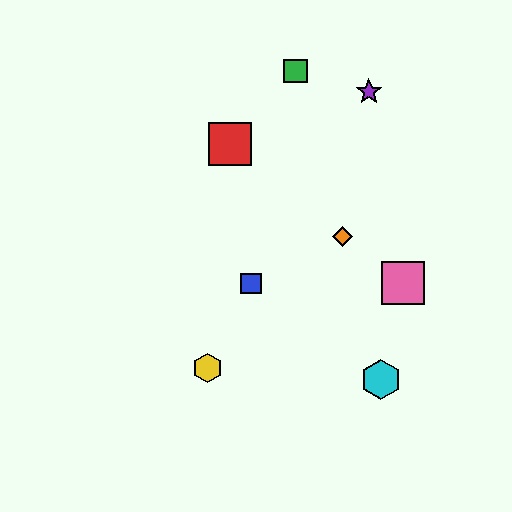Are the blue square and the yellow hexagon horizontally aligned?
No, the blue square is at y≈283 and the yellow hexagon is at y≈368.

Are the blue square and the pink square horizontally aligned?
Yes, both are at y≈283.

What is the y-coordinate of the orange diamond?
The orange diamond is at y≈237.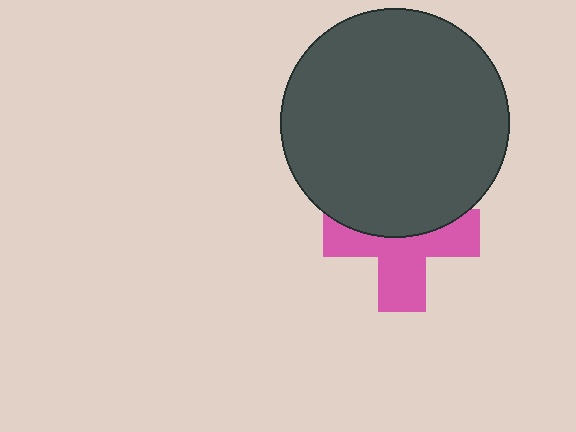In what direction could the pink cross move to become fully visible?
The pink cross could move down. That would shift it out from behind the dark gray circle entirely.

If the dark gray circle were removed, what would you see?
You would see the complete pink cross.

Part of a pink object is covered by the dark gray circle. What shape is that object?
It is a cross.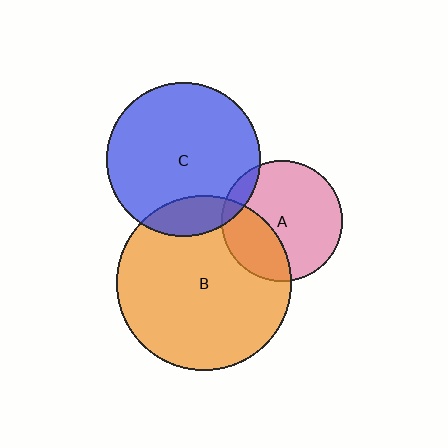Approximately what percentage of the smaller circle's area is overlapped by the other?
Approximately 10%.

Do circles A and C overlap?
Yes.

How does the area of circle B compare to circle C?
Approximately 1.3 times.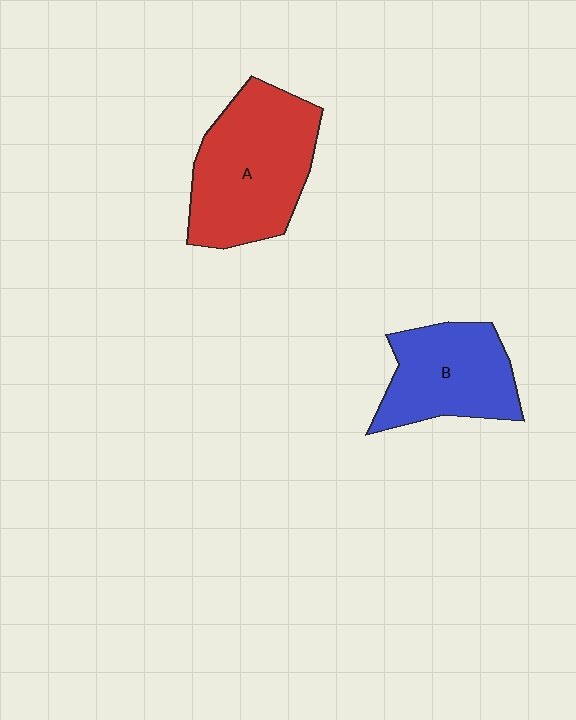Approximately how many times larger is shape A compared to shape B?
Approximately 1.4 times.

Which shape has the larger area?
Shape A (red).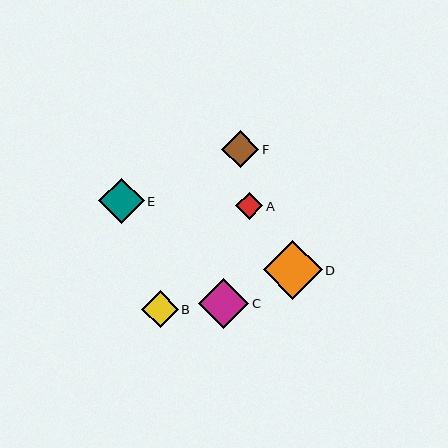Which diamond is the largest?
Diamond D is the largest with a size of approximately 59 pixels.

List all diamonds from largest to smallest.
From largest to smallest: D, C, E, F, B, A.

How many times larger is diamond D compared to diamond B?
Diamond D is approximately 1.6 times the size of diamond B.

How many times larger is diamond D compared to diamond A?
Diamond D is approximately 2.2 times the size of diamond A.